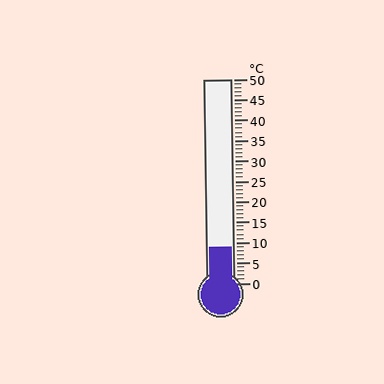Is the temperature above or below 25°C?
The temperature is below 25°C.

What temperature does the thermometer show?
The thermometer shows approximately 9°C.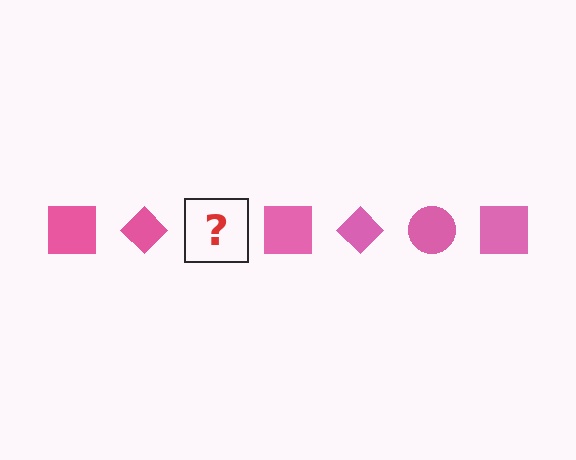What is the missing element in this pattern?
The missing element is a pink circle.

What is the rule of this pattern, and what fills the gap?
The rule is that the pattern cycles through square, diamond, circle shapes in pink. The gap should be filled with a pink circle.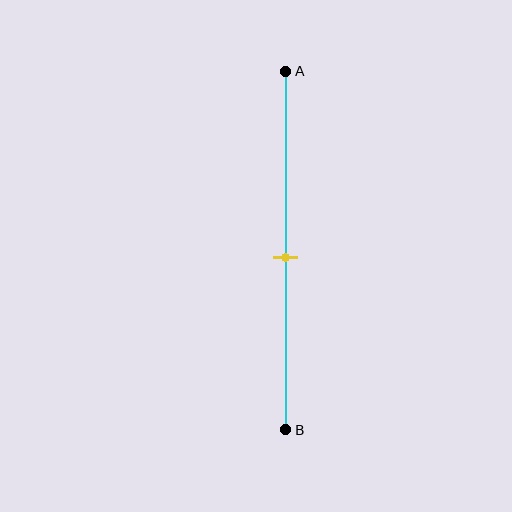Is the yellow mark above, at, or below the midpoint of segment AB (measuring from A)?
The yellow mark is approximately at the midpoint of segment AB.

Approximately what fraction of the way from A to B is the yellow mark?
The yellow mark is approximately 50% of the way from A to B.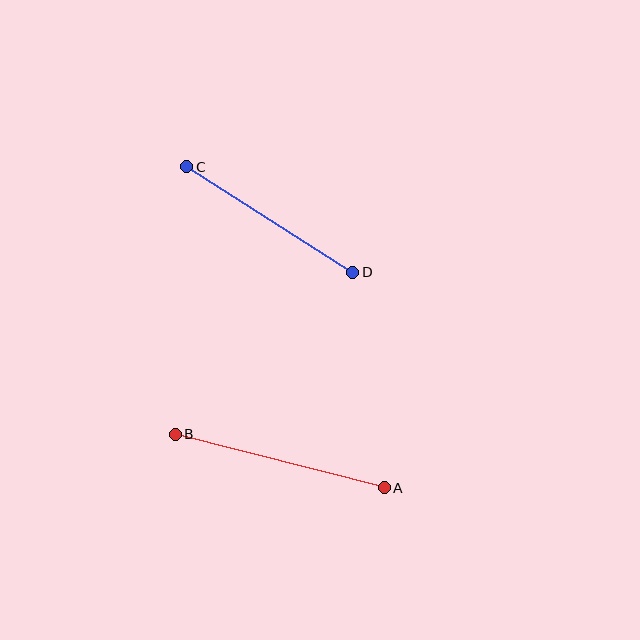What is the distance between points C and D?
The distance is approximately 196 pixels.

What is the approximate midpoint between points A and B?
The midpoint is at approximately (280, 461) pixels.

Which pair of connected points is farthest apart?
Points A and B are farthest apart.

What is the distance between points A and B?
The distance is approximately 216 pixels.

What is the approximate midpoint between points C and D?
The midpoint is at approximately (270, 220) pixels.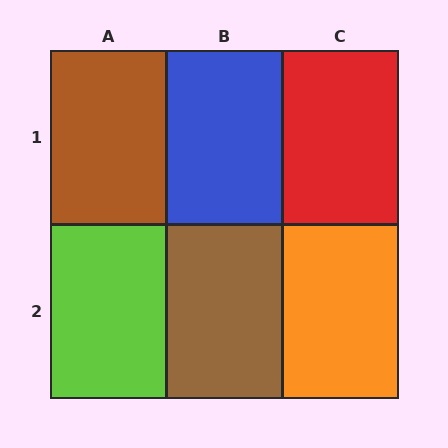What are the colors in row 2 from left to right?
Lime, brown, orange.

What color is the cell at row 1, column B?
Blue.